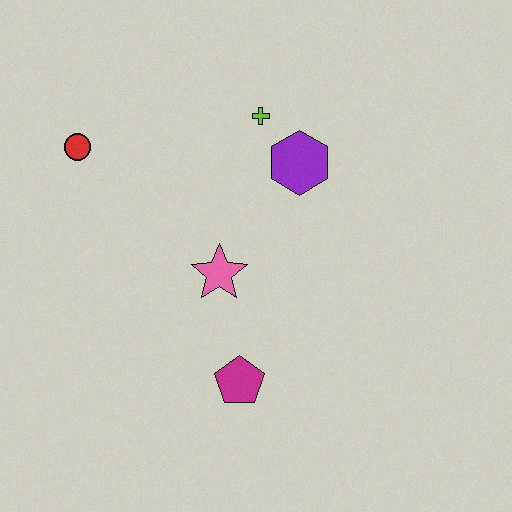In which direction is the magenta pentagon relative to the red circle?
The magenta pentagon is below the red circle.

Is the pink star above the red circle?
No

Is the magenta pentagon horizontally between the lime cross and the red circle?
Yes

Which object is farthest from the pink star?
The red circle is farthest from the pink star.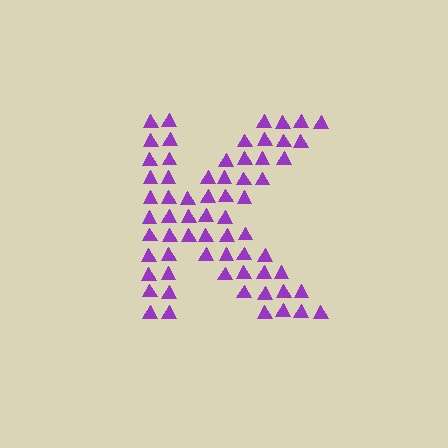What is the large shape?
The large shape is the letter K.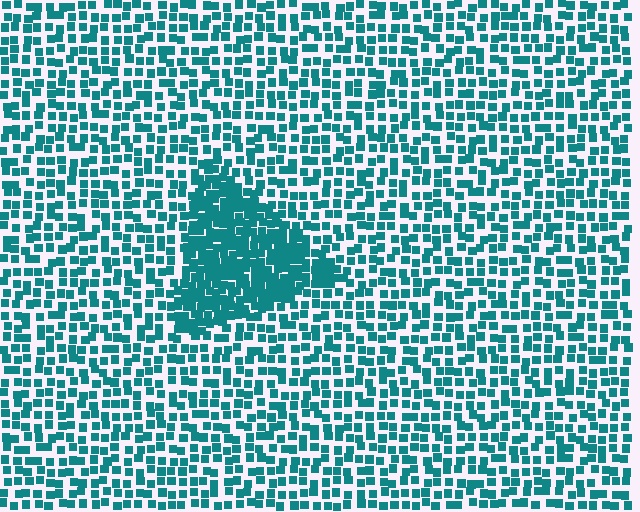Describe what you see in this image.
The image contains small teal elements arranged at two different densities. A triangle-shaped region is visible where the elements are more densely packed than the surrounding area.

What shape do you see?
I see a triangle.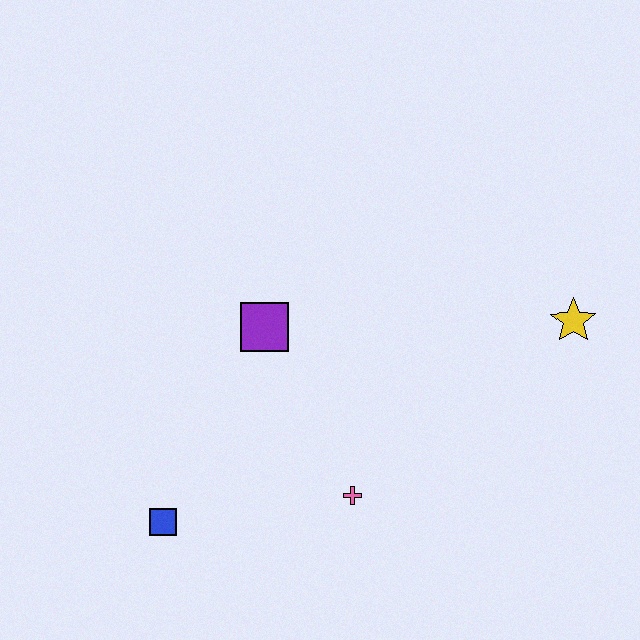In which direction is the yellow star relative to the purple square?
The yellow star is to the right of the purple square.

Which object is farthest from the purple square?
The yellow star is farthest from the purple square.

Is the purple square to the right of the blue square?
Yes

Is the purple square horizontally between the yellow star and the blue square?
Yes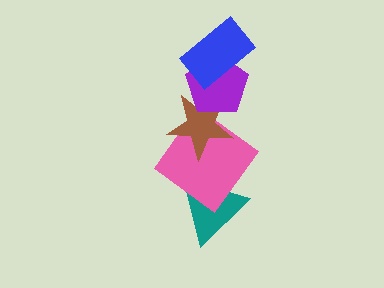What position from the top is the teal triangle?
The teal triangle is 5th from the top.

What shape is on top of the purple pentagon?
The blue rectangle is on top of the purple pentagon.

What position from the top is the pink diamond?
The pink diamond is 4th from the top.